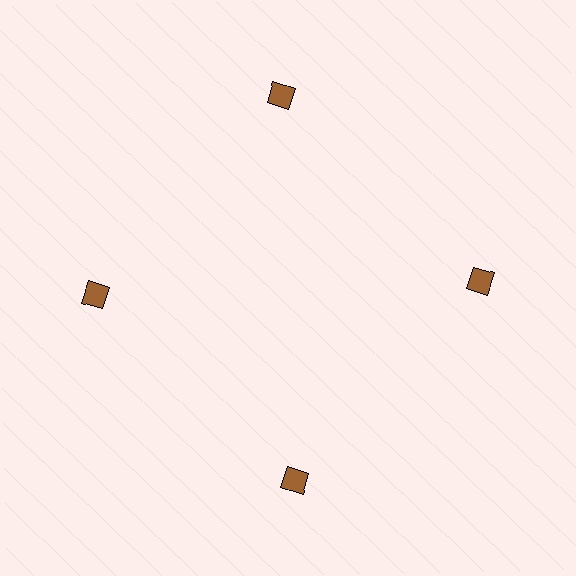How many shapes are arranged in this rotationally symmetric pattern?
There are 4 shapes, arranged in 4 groups of 1.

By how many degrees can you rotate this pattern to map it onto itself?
The pattern maps onto itself every 90 degrees of rotation.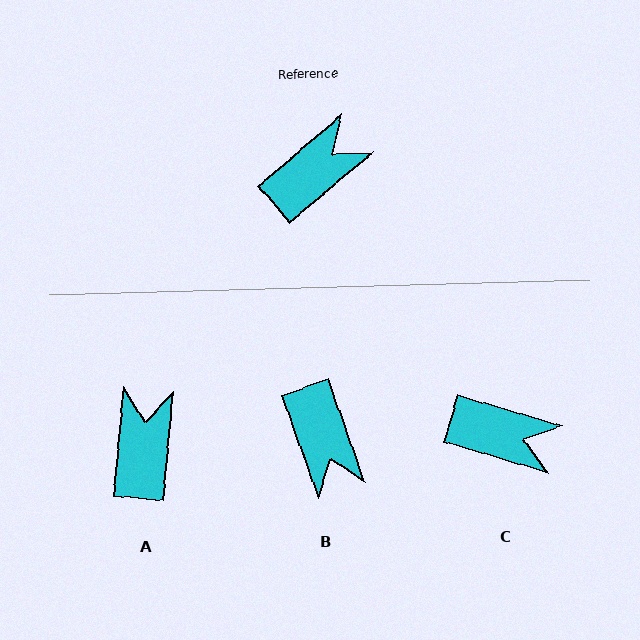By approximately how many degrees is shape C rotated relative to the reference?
Approximately 57 degrees clockwise.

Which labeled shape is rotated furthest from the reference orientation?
B, about 111 degrees away.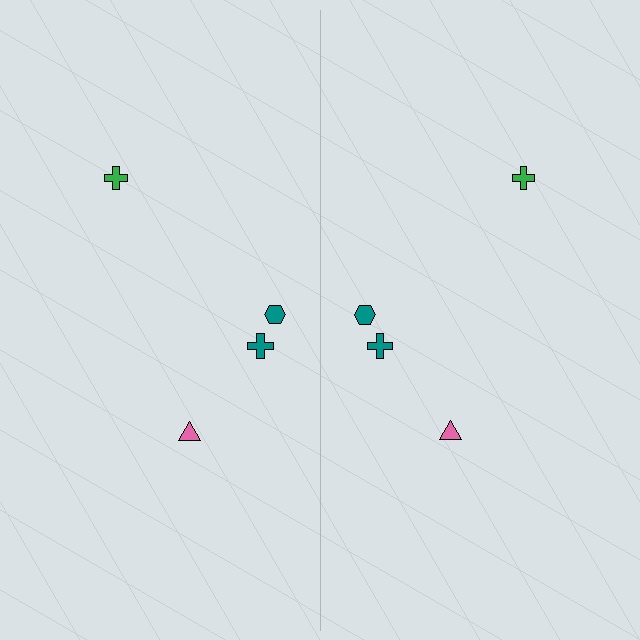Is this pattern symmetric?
Yes, this pattern has bilateral (reflection) symmetry.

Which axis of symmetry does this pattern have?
The pattern has a vertical axis of symmetry running through the center of the image.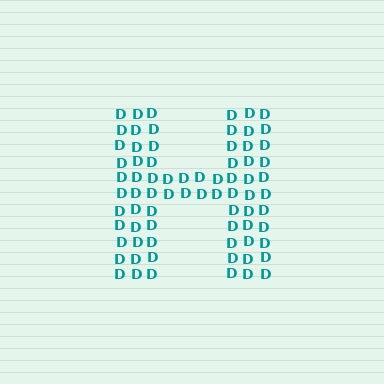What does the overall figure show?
The overall figure shows the letter H.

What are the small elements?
The small elements are letter D's.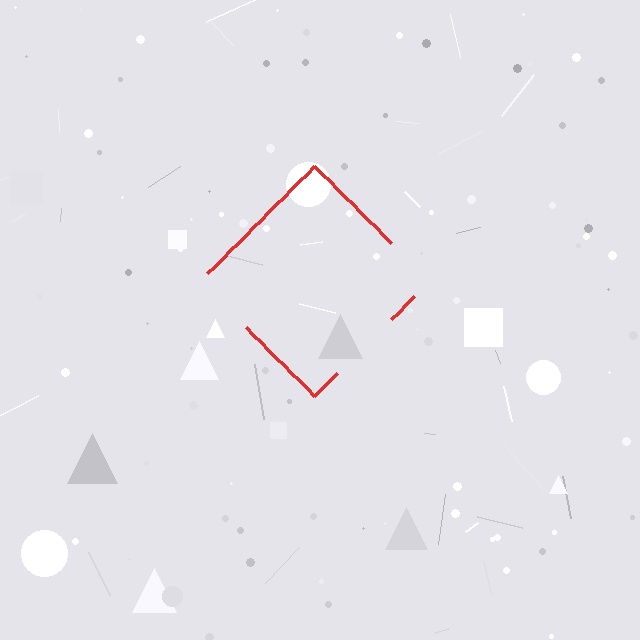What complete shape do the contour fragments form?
The contour fragments form a diamond.